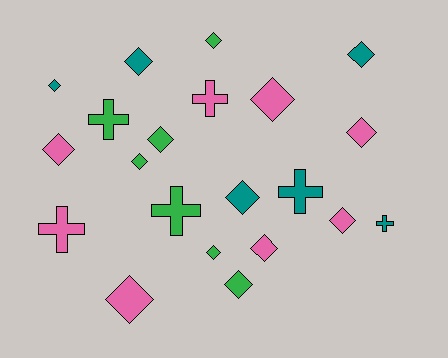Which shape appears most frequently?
Diamond, with 15 objects.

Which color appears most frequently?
Pink, with 8 objects.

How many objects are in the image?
There are 21 objects.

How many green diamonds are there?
There are 5 green diamonds.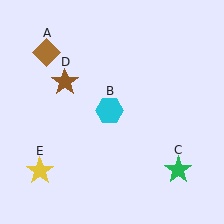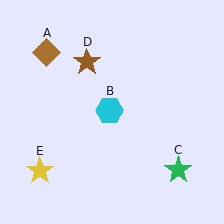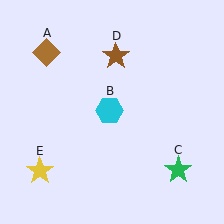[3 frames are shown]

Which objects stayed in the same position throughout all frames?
Brown diamond (object A) and cyan hexagon (object B) and green star (object C) and yellow star (object E) remained stationary.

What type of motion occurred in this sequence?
The brown star (object D) rotated clockwise around the center of the scene.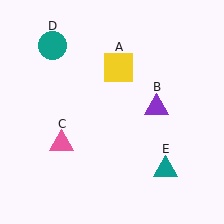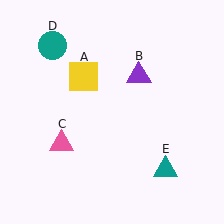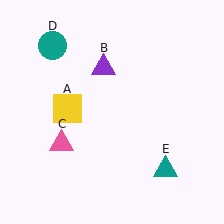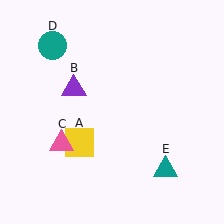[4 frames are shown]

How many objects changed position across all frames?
2 objects changed position: yellow square (object A), purple triangle (object B).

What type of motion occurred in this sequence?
The yellow square (object A), purple triangle (object B) rotated counterclockwise around the center of the scene.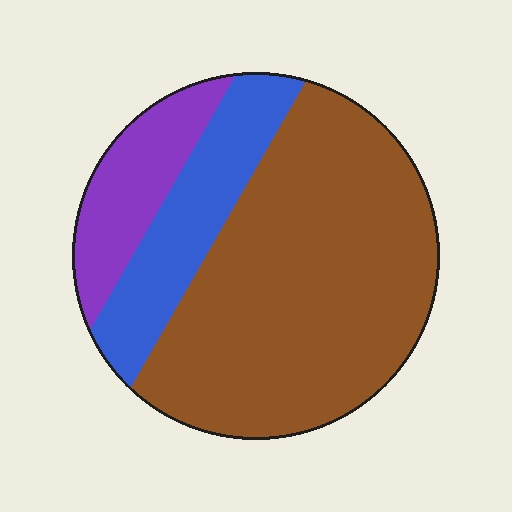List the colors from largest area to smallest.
From largest to smallest: brown, blue, purple.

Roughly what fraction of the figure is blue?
Blue covers 20% of the figure.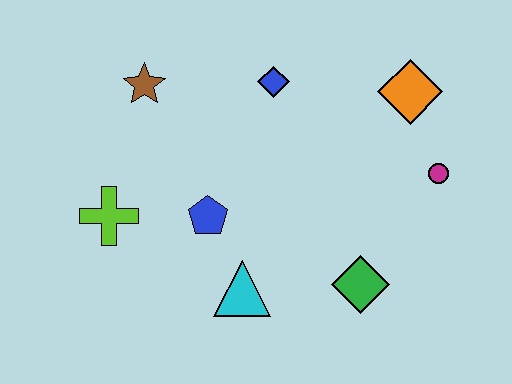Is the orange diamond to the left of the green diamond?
No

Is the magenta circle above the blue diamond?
No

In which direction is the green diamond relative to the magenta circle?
The green diamond is below the magenta circle.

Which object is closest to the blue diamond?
The brown star is closest to the blue diamond.